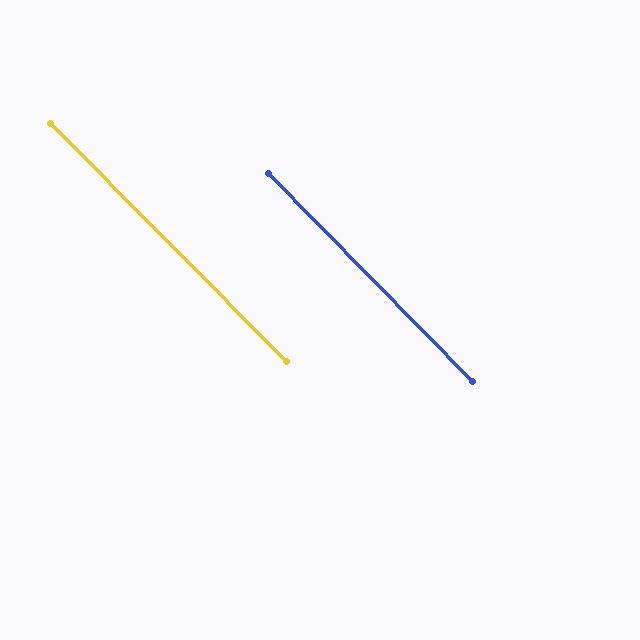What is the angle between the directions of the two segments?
Approximately 0 degrees.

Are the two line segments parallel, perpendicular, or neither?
Parallel — their directions differ by only 0.2°.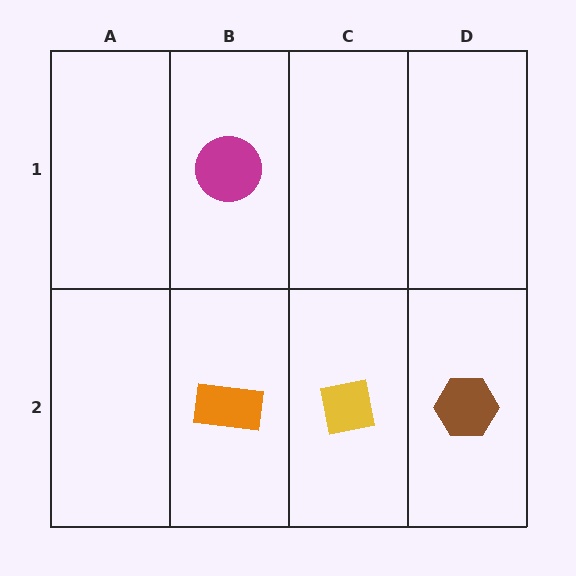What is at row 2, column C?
A yellow square.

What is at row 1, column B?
A magenta circle.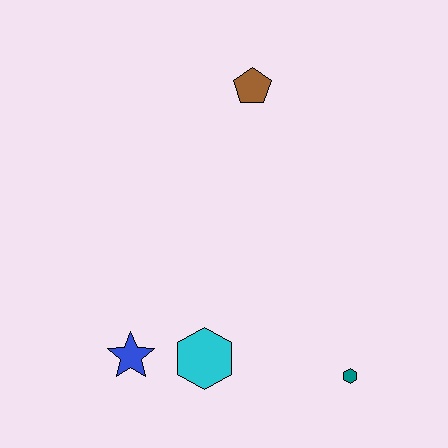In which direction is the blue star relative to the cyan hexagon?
The blue star is to the left of the cyan hexagon.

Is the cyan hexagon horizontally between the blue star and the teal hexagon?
Yes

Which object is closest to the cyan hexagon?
The blue star is closest to the cyan hexagon.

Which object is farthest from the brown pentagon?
The teal hexagon is farthest from the brown pentagon.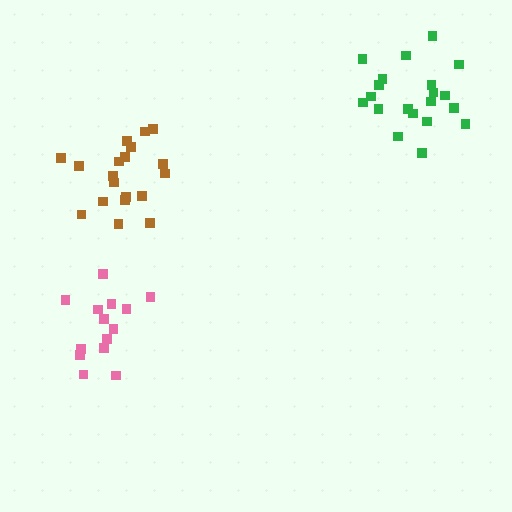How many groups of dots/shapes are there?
There are 3 groups.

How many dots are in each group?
Group 1: 19 dots, Group 2: 14 dots, Group 3: 20 dots (53 total).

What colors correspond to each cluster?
The clusters are colored: brown, pink, green.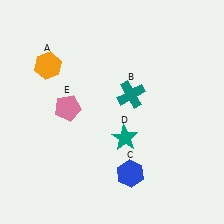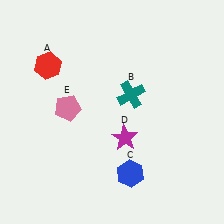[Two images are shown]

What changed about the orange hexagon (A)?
In Image 1, A is orange. In Image 2, it changed to red.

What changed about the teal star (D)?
In Image 1, D is teal. In Image 2, it changed to magenta.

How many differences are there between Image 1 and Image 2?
There are 2 differences between the two images.